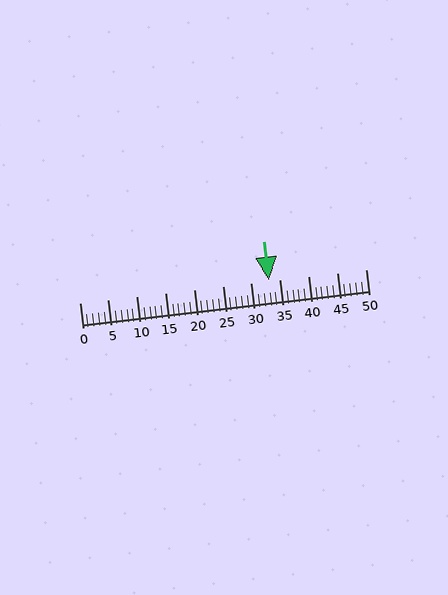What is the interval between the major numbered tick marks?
The major tick marks are spaced 5 units apart.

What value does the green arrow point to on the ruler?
The green arrow points to approximately 33.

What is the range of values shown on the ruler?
The ruler shows values from 0 to 50.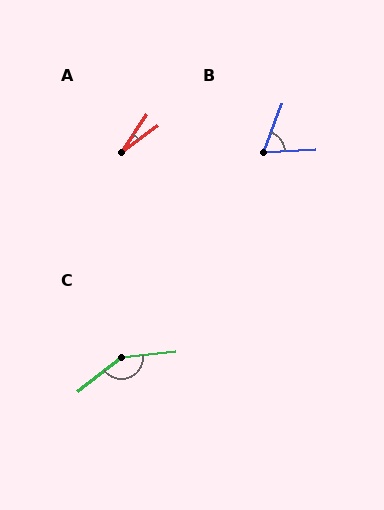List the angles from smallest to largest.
A (20°), B (67°), C (148°).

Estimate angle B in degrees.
Approximately 67 degrees.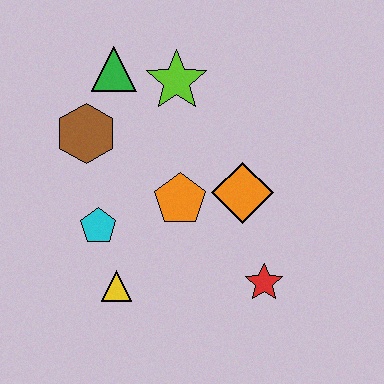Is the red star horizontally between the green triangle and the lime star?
No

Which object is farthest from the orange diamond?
The green triangle is farthest from the orange diamond.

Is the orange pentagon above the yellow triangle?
Yes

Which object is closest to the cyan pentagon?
The yellow triangle is closest to the cyan pentagon.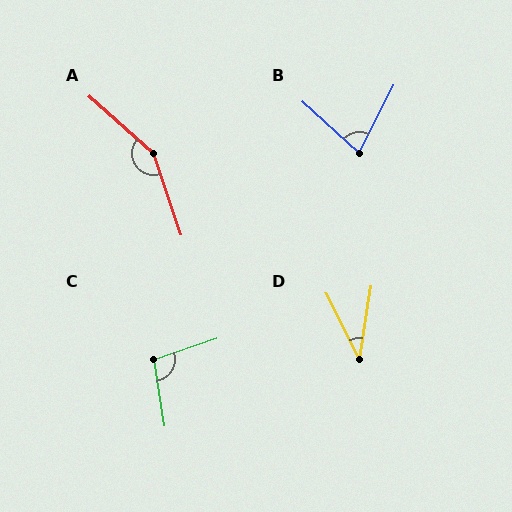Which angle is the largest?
A, at approximately 150 degrees.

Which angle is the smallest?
D, at approximately 36 degrees.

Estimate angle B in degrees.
Approximately 75 degrees.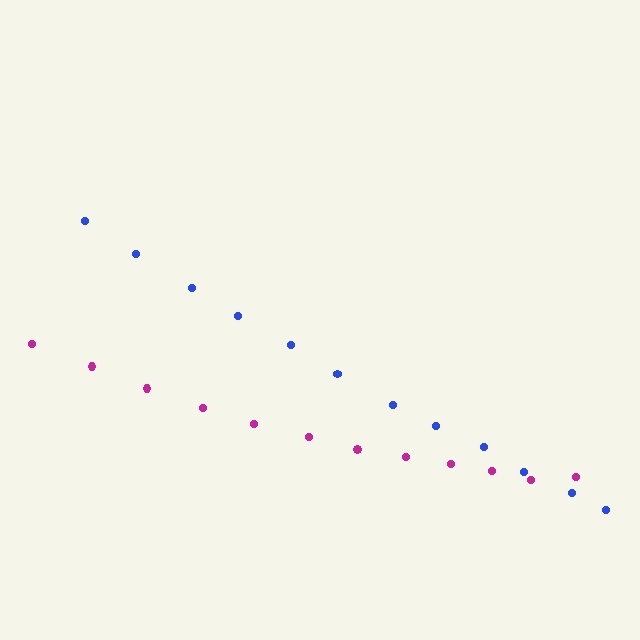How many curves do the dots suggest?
There are 2 distinct paths.